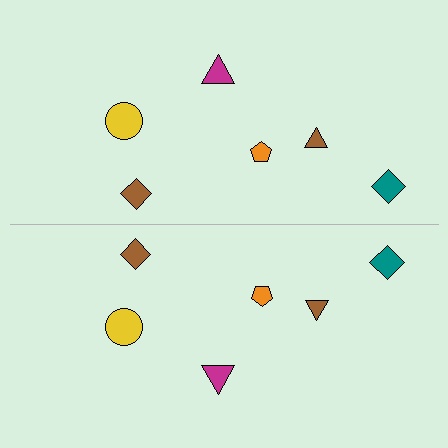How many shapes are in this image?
There are 12 shapes in this image.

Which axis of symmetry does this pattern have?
The pattern has a horizontal axis of symmetry running through the center of the image.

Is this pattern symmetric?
Yes, this pattern has bilateral (reflection) symmetry.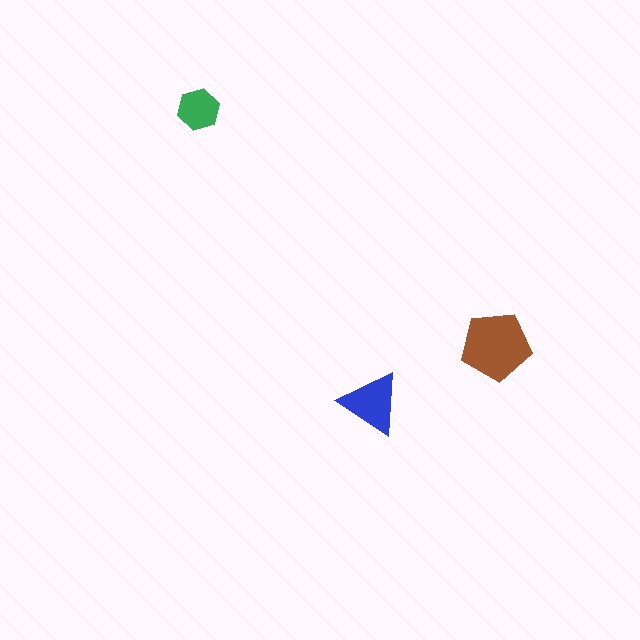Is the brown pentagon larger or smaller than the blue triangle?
Larger.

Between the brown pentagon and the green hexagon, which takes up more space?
The brown pentagon.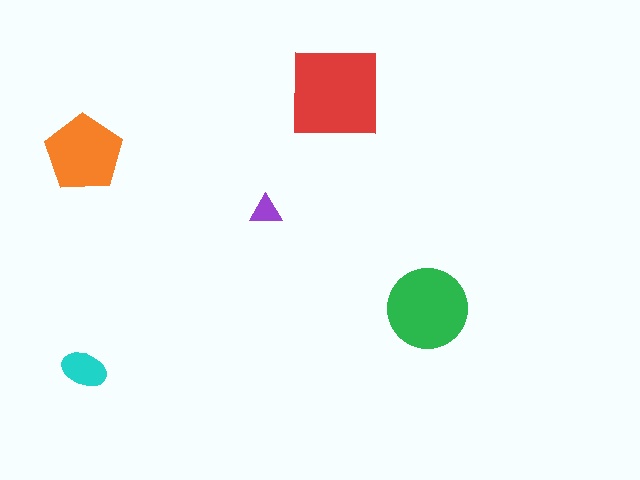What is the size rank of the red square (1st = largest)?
1st.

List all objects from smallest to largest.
The purple triangle, the cyan ellipse, the orange pentagon, the green circle, the red square.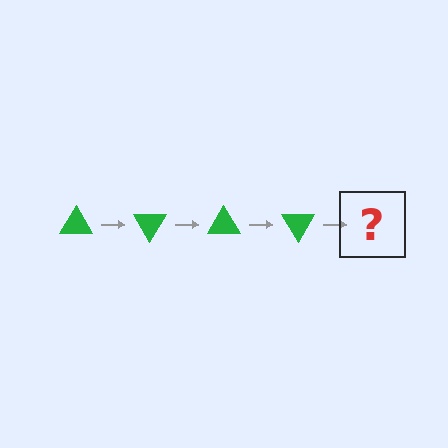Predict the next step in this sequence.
The next step is a green triangle rotated 240 degrees.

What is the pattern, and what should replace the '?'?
The pattern is that the triangle rotates 60 degrees each step. The '?' should be a green triangle rotated 240 degrees.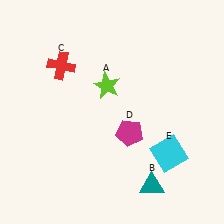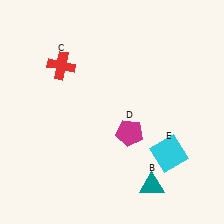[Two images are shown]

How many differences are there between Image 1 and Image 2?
There is 1 difference between the two images.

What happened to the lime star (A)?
The lime star (A) was removed in Image 2. It was in the top-left area of Image 1.